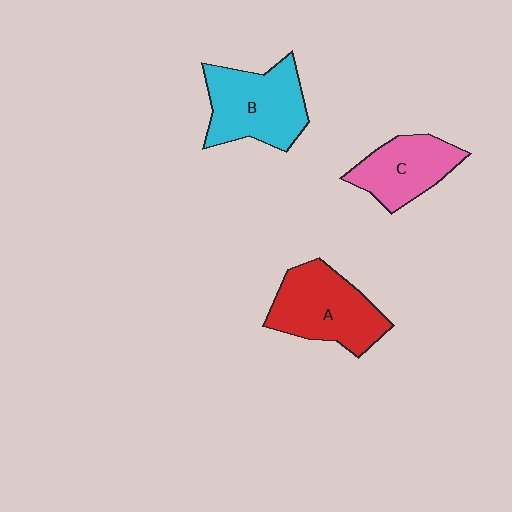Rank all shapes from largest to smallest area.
From largest to smallest: B (cyan), A (red), C (pink).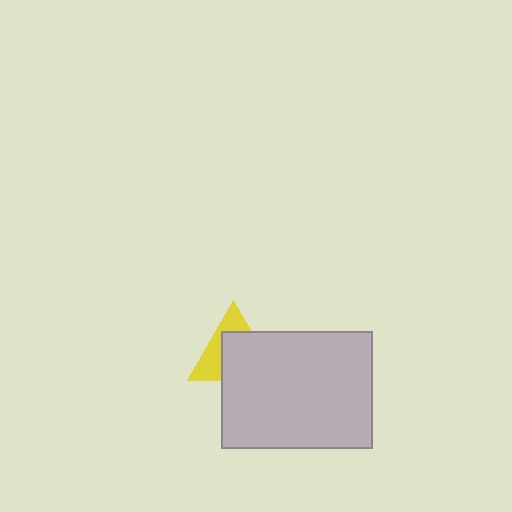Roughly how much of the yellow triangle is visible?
A small part of it is visible (roughly 42%).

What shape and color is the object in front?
The object in front is a light gray rectangle.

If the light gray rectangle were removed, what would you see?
You would see the complete yellow triangle.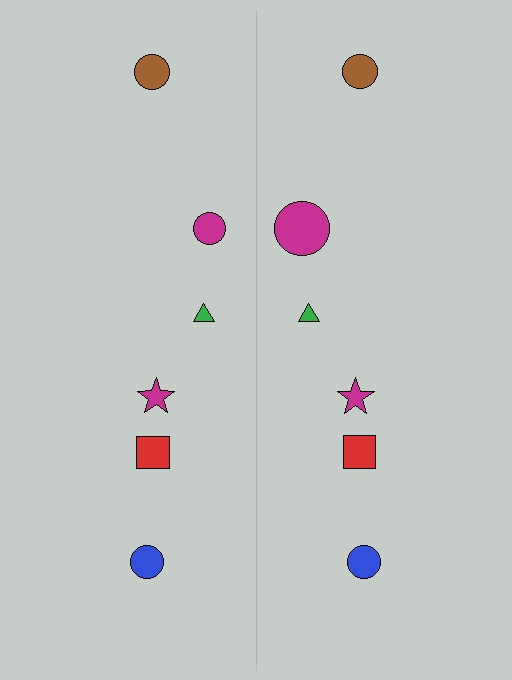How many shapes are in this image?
There are 12 shapes in this image.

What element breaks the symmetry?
The magenta circle on the right side has a different size than its mirror counterpart.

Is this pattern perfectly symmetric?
No, the pattern is not perfectly symmetric. The magenta circle on the right side has a different size than its mirror counterpart.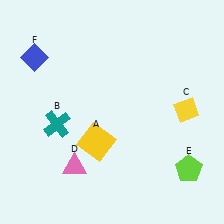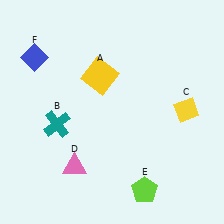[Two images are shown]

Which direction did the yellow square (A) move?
The yellow square (A) moved up.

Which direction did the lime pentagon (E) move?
The lime pentagon (E) moved left.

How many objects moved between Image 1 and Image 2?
2 objects moved between the two images.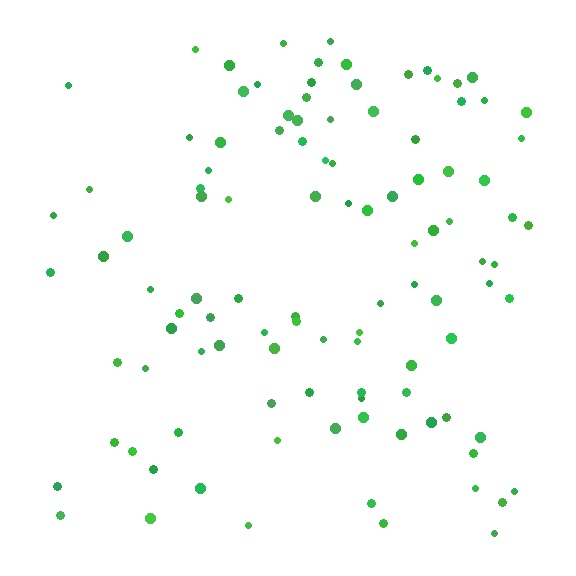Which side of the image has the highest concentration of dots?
The right.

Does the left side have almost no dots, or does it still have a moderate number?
Still a moderate number, just noticeably fewer than the right.